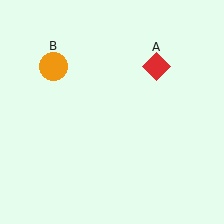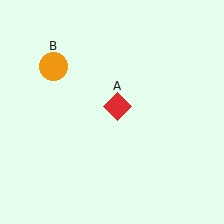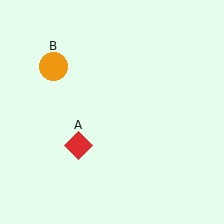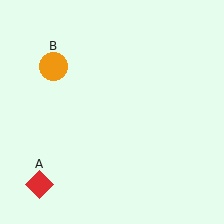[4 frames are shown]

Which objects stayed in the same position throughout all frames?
Orange circle (object B) remained stationary.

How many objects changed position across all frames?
1 object changed position: red diamond (object A).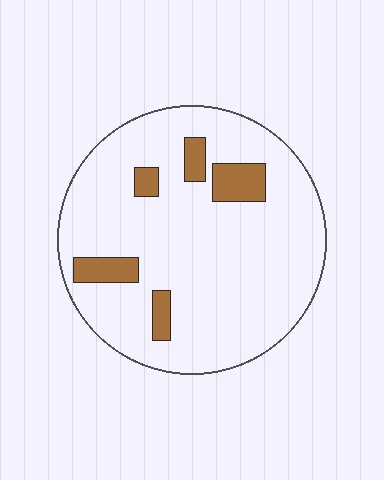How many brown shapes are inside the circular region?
5.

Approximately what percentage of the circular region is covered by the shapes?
Approximately 10%.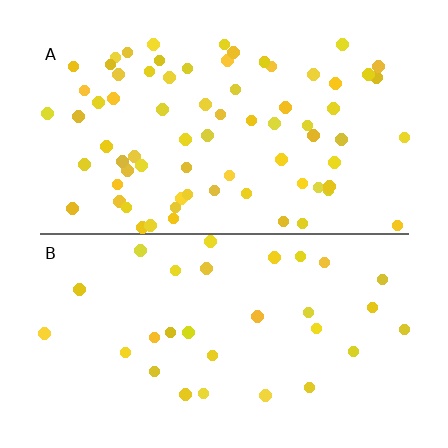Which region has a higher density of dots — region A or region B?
A (the top).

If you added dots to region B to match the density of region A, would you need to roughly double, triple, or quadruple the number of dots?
Approximately double.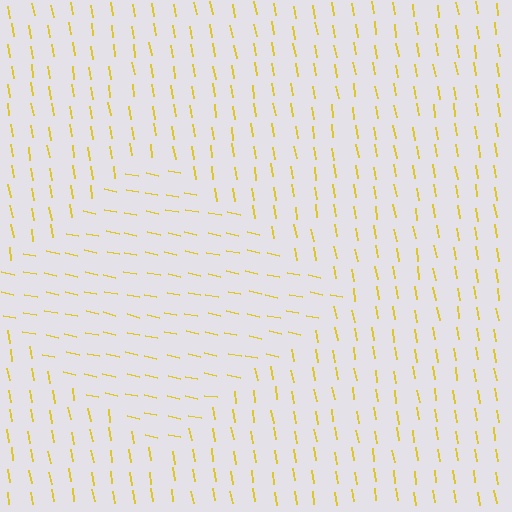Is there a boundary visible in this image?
Yes, there is a texture boundary formed by a change in line orientation.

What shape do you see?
I see a diamond.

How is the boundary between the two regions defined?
The boundary is defined purely by a change in line orientation (approximately 69 degrees difference). All lines are the same color and thickness.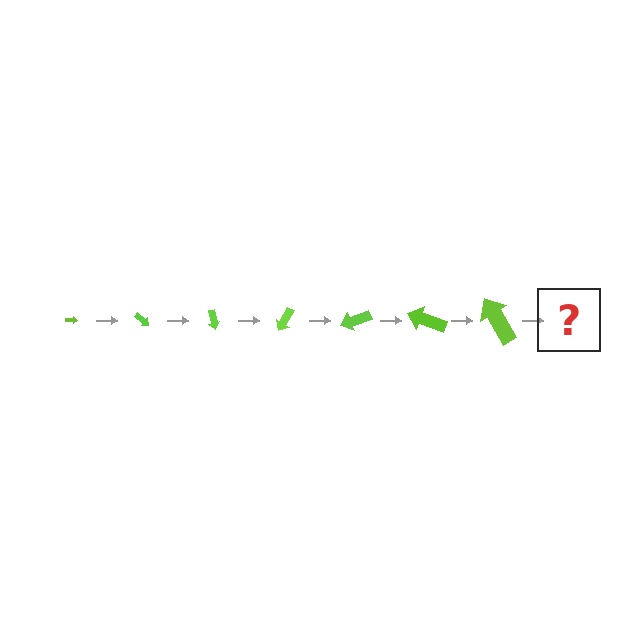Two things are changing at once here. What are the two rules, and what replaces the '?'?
The two rules are that the arrow grows larger each step and it rotates 40 degrees each step. The '?' should be an arrow, larger than the previous one and rotated 280 degrees from the start.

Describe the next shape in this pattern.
It should be an arrow, larger than the previous one and rotated 280 degrees from the start.